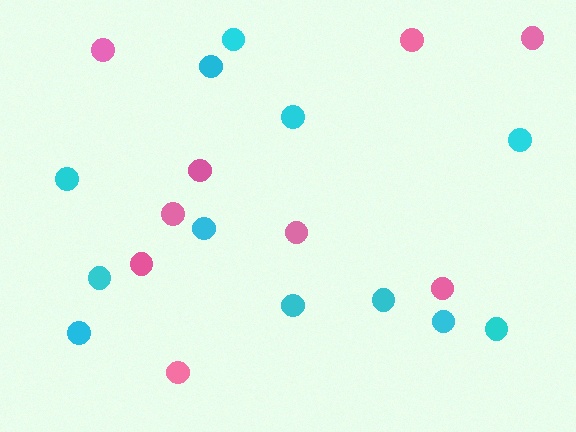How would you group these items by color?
There are 2 groups: one group of pink circles (9) and one group of cyan circles (12).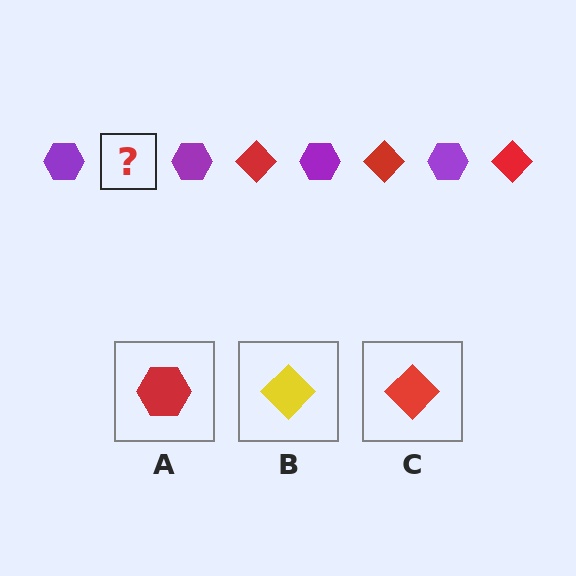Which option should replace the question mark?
Option C.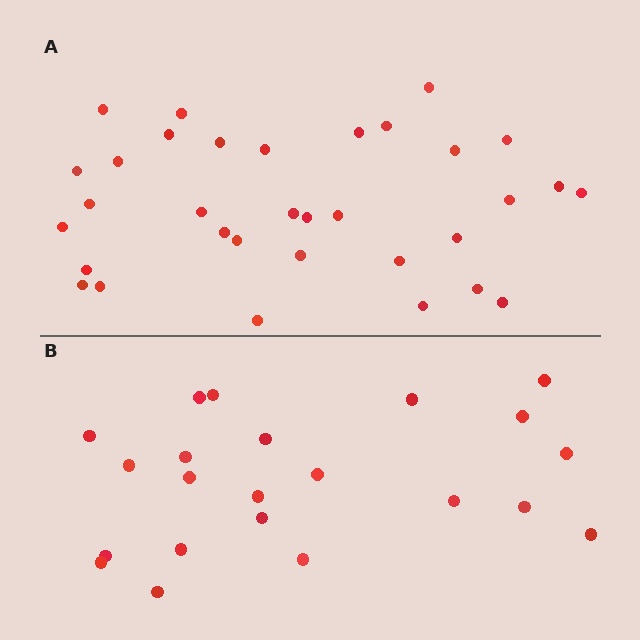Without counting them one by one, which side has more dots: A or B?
Region A (the top region) has more dots.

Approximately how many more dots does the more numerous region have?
Region A has roughly 12 or so more dots than region B.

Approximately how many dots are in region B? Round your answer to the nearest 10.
About 20 dots. (The exact count is 22, which rounds to 20.)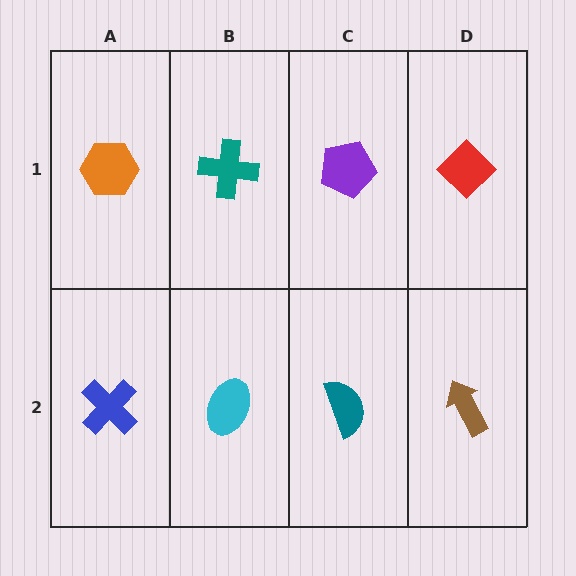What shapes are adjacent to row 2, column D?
A red diamond (row 1, column D), a teal semicircle (row 2, column C).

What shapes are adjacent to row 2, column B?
A teal cross (row 1, column B), a blue cross (row 2, column A), a teal semicircle (row 2, column C).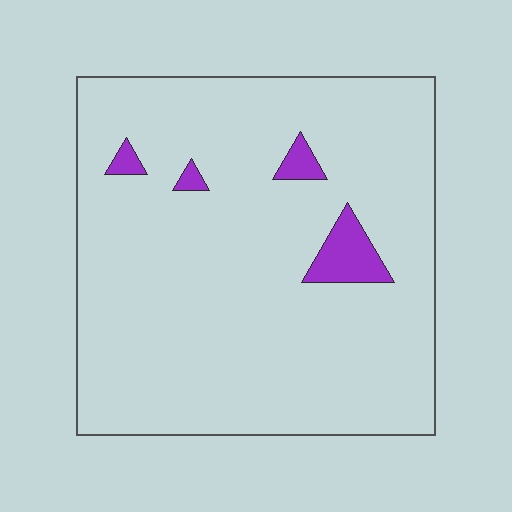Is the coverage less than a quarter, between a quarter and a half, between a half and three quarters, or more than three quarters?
Less than a quarter.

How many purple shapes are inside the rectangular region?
4.